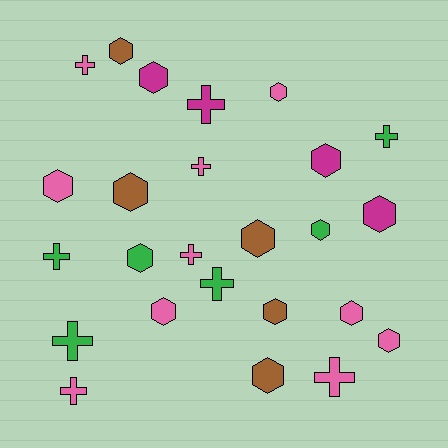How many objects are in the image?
There are 25 objects.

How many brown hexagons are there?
There are 5 brown hexagons.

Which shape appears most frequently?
Hexagon, with 15 objects.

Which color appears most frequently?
Pink, with 10 objects.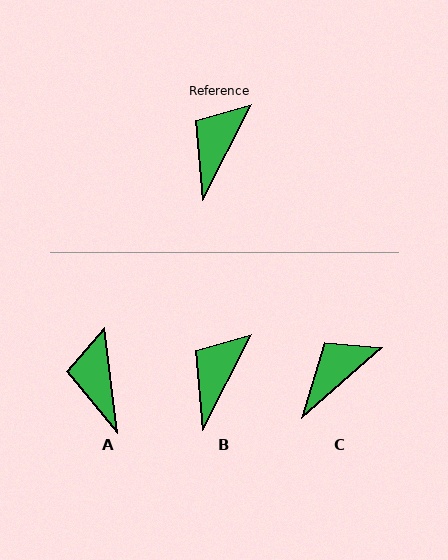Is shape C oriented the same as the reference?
No, it is off by about 22 degrees.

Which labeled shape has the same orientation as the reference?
B.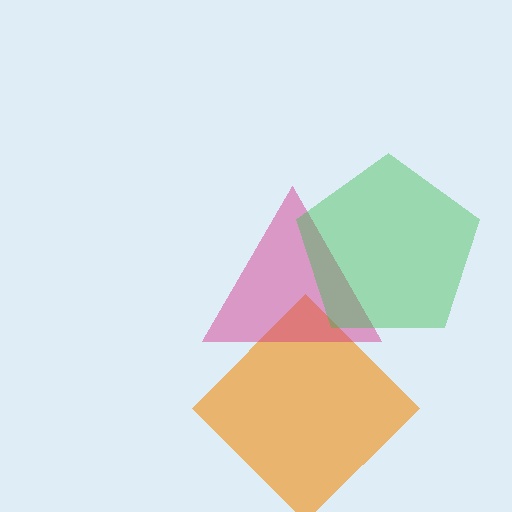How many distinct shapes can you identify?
There are 3 distinct shapes: an orange diamond, a magenta triangle, a green pentagon.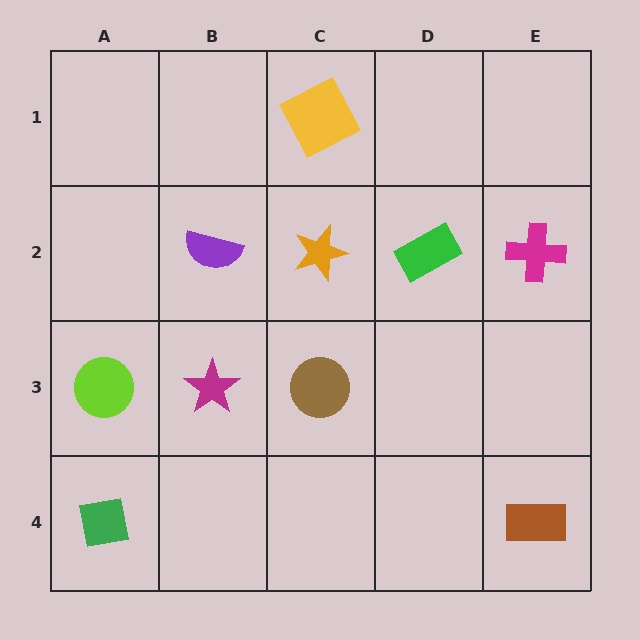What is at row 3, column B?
A magenta star.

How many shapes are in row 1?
1 shape.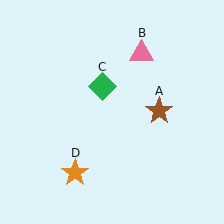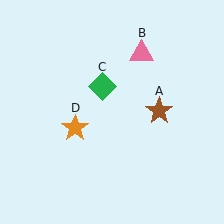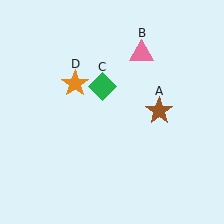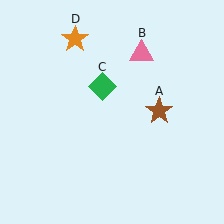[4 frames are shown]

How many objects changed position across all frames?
1 object changed position: orange star (object D).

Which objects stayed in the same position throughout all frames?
Brown star (object A) and pink triangle (object B) and green diamond (object C) remained stationary.